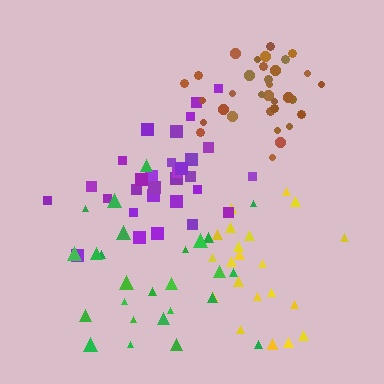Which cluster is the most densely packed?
Brown.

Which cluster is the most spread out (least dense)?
Green.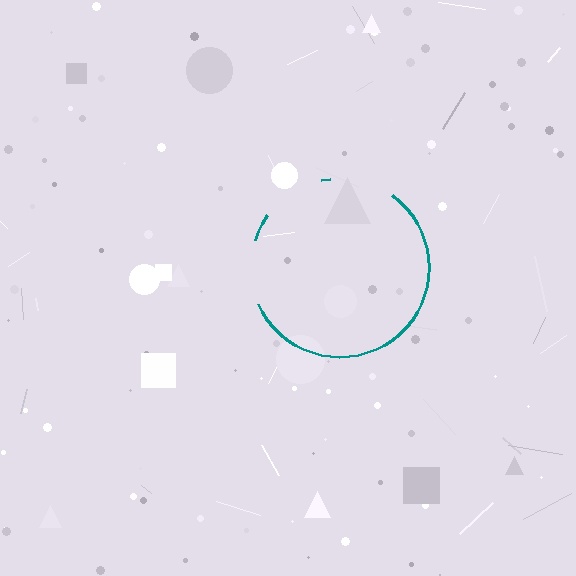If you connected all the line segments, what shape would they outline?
They would outline a circle.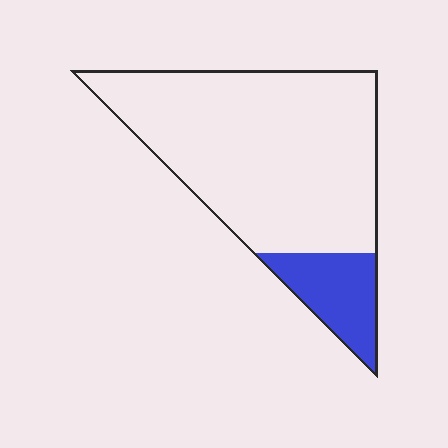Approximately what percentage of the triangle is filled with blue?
Approximately 15%.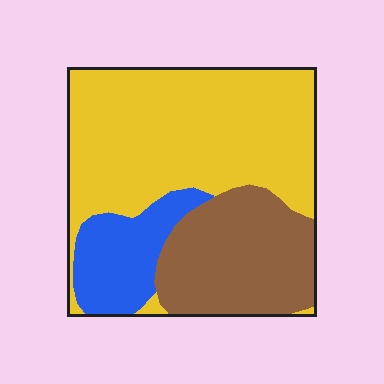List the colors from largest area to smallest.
From largest to smallest: yellow, brown, blue.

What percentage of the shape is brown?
Brown takes up between a quarter and a half of the shape.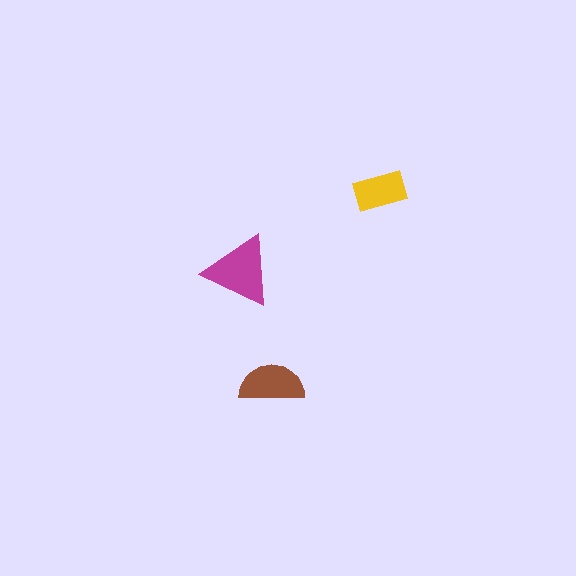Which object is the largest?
The magenta triangle.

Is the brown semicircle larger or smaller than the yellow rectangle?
Larger.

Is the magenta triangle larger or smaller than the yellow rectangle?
Larger.